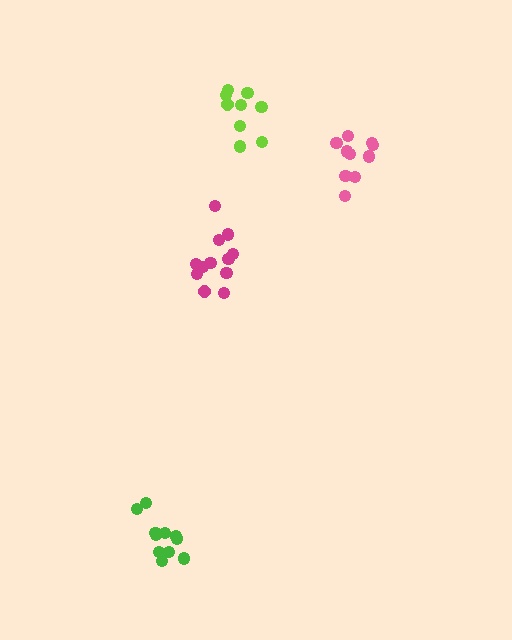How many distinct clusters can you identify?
There are 4 distinct clusters.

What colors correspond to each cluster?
The clusters are colored: magenta, lime, pink, green.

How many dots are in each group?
Group 1: 12 dots, Group 2: 9 dots, Group 3: 10 dots, Group 4: 11 dots (42 total).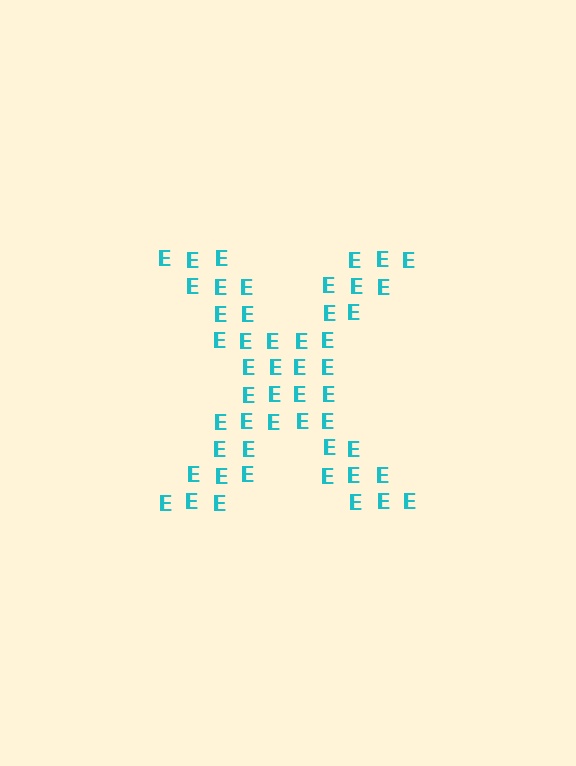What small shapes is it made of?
It is made of small letter E's.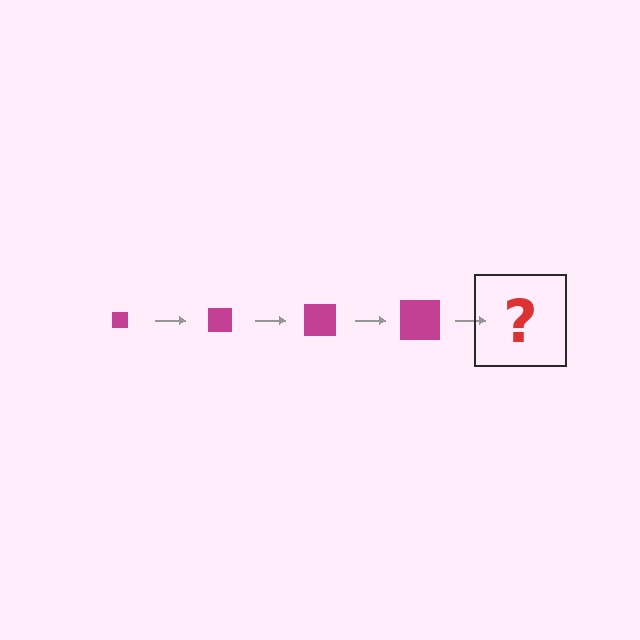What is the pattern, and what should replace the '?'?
The pattern is that the square gets progressively larger each step. The '?' should be a magenta square, larger than the previous one.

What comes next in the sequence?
The next element should be a magenta square, larger than the previous one.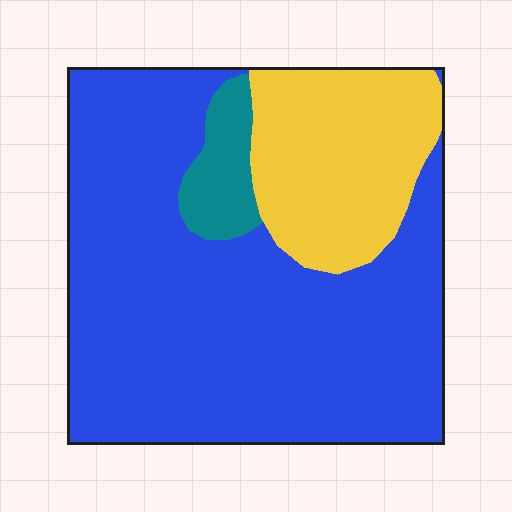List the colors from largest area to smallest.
From largest to smallest: blue, yellow, teal.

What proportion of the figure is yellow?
Yellow covers roughly 25% of the figure.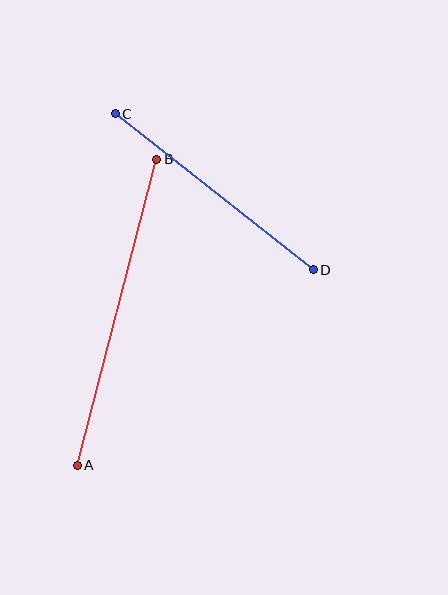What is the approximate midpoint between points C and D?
The midpoint is at approximately (214, 192) pixels.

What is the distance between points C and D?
The distance is approximately 252 pixels.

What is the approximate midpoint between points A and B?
The midpoint is at approximately (117, 312) pixels.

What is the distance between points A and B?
The distance is approximately 316 pixels.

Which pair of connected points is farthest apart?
Points A and B are farthest apart.